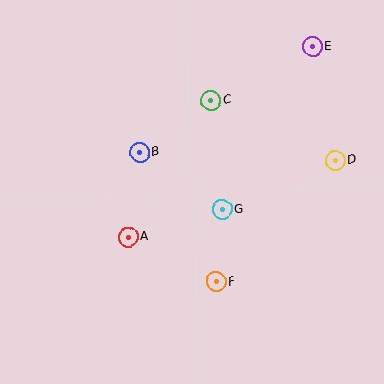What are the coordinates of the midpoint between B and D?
The midpoint between B and D is at (237, 156).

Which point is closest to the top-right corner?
Point E is closest to the top-right corner.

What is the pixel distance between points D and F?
The distance between D and F is 170 pixels.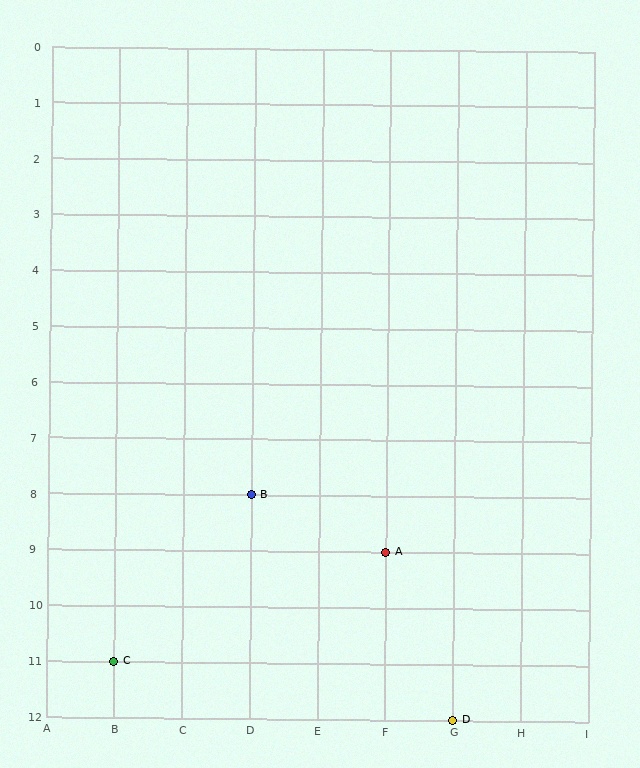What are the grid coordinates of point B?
Point B is at grid coordinates (D, 8).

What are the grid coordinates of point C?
Point C is at grid coordinates (B, 11).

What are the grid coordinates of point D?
Point D is at grid coordinates (G, 12).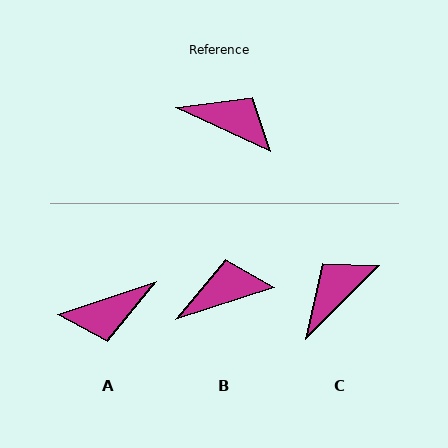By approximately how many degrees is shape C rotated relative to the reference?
Approximately 70 degrees counter-clockwise.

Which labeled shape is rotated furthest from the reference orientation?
A, about 136 degrees away.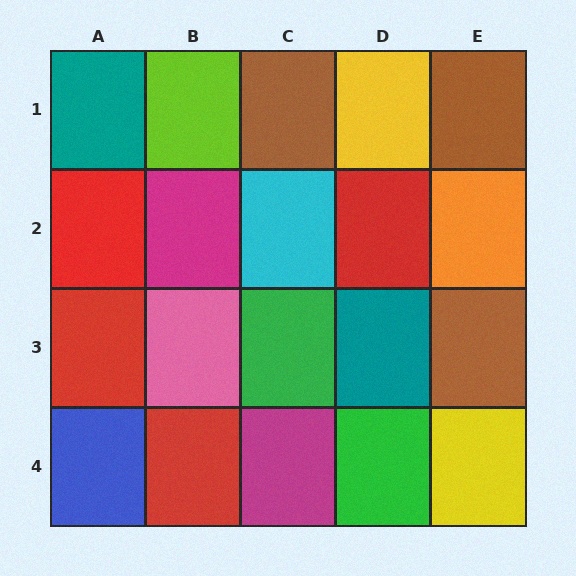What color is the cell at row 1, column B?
Lime.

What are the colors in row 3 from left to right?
Red, pink, green, teal, brown.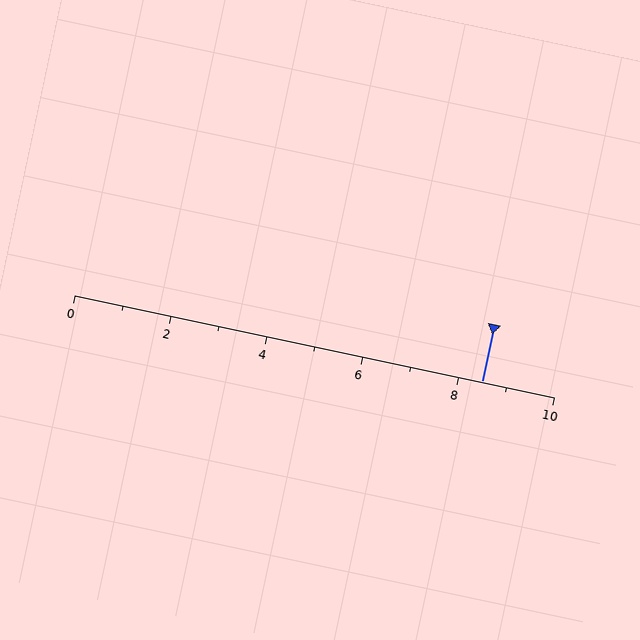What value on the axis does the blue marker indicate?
The marker indicates approximately 8.5.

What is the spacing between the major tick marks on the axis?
The major ticks are spaced 2 apart.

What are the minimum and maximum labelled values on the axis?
The axis runs from 0 to 10.